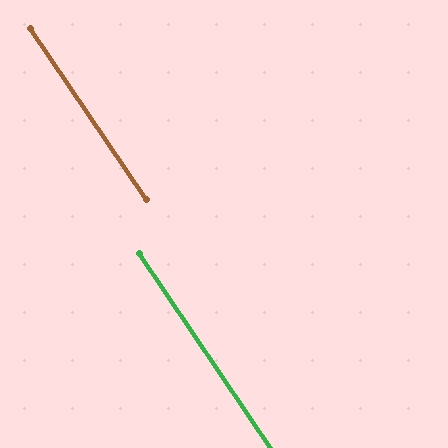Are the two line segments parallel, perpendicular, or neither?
Parallel — their directions differ by only 0.0°.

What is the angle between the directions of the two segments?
Approximately 0 degrees.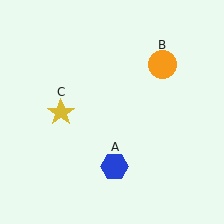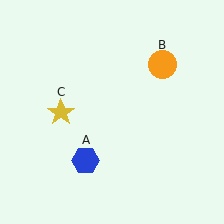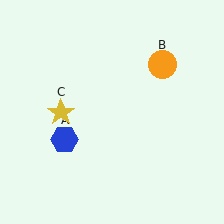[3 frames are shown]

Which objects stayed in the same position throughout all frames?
Orange circle (object B) and yellow star (object C) remained stationary.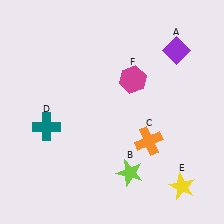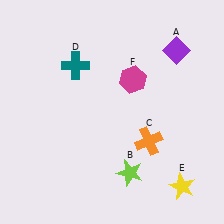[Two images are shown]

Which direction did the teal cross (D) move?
The teal cross (D) moved up.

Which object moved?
The teal cross (D) moved up.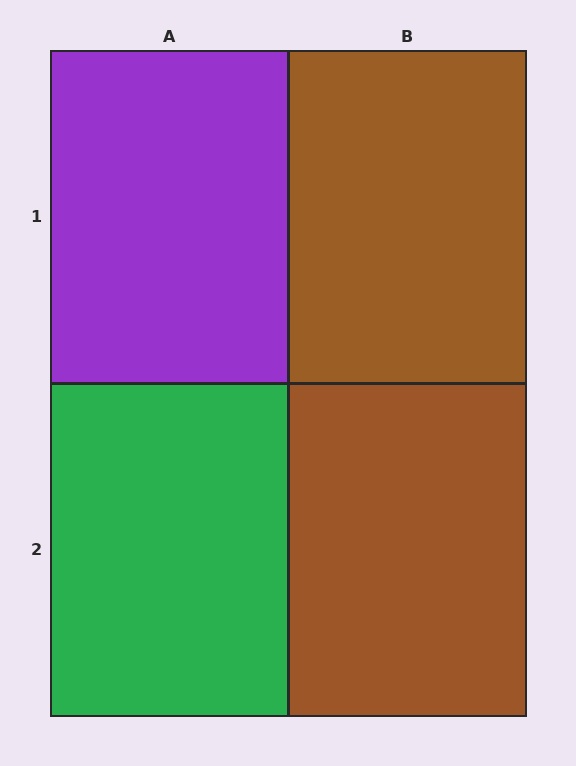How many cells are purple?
1 cell is purple.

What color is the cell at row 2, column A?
Green.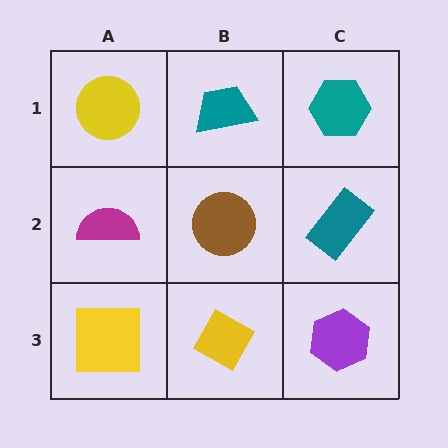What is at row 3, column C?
A purple hexagon.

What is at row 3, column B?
A yellow diamond.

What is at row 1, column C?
A teal hexagon.